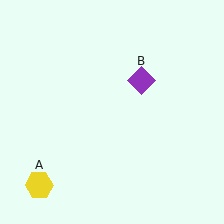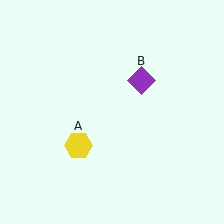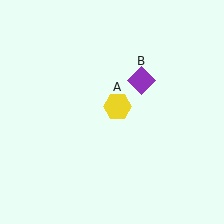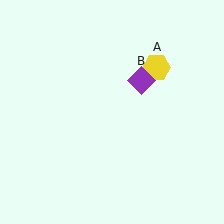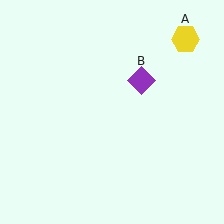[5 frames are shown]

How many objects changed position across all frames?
1 object changed position: yellow hexagon (object A).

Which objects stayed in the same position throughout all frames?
Purple diamond (object B) remained stationary.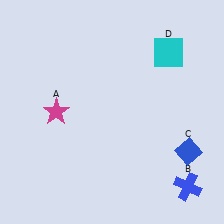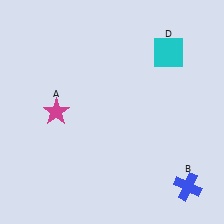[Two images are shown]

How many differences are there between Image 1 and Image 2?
There is 1 difference between the two images.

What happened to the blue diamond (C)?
The blue diamond (C) was removed in Image 2. It was in the bottom-right area of Image 1.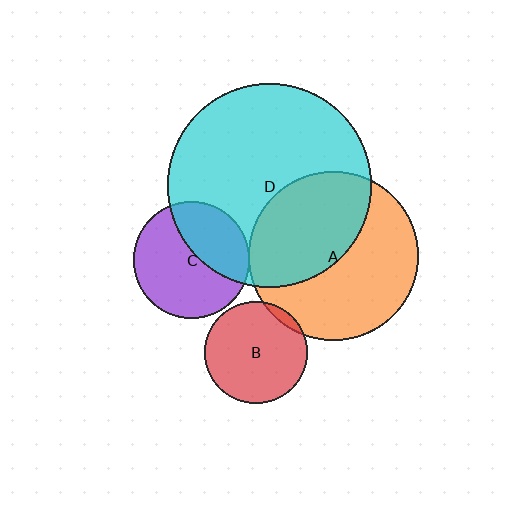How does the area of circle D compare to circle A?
Approximately 1.5 times.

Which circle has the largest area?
Circle D (cyan).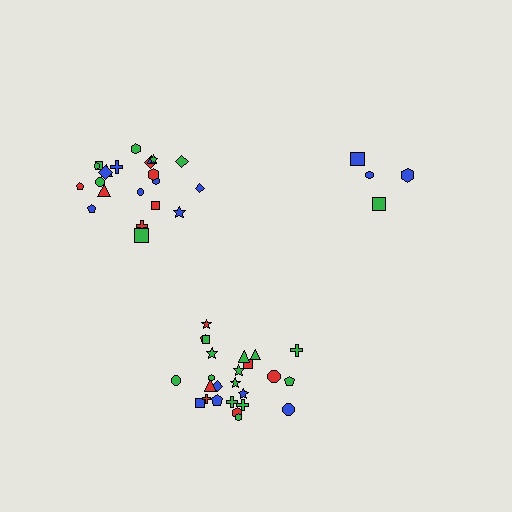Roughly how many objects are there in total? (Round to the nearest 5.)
Roughly 50 objects in total.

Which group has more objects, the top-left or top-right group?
The top-left group.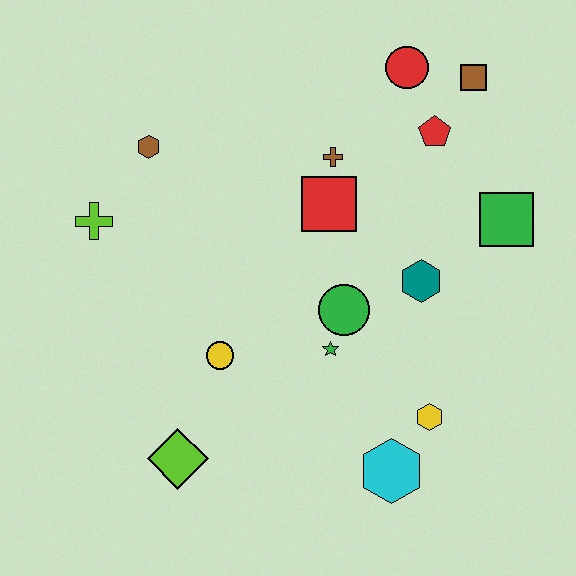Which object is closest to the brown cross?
The red square is closest to the brown cross.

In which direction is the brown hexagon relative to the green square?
The brown hexagon is to the left of the green square.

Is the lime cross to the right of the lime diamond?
No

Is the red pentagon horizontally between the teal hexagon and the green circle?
No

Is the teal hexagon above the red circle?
No